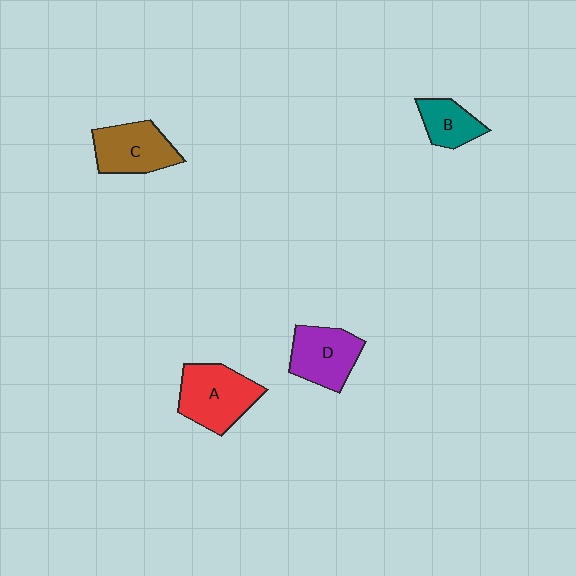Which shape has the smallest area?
Shape B (teal).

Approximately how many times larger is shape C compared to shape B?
Approximately 1.6 times.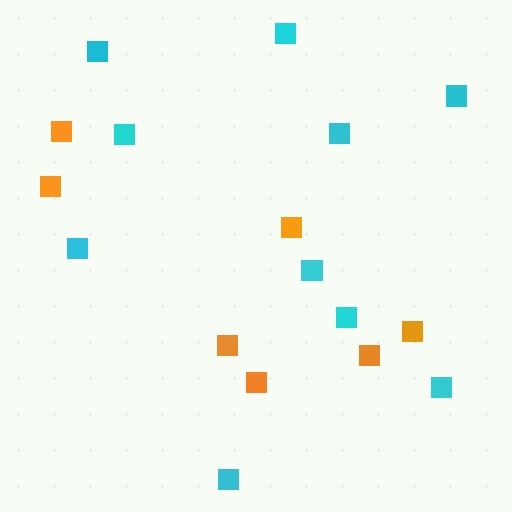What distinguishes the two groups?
There are 2 groups: one group of cyan squares (10) and one group of orange squares (7).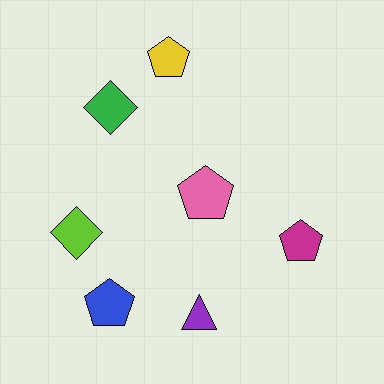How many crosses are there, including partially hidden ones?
There are no crosses.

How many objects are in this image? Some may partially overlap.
There are 7 objects.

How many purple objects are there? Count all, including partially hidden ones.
There is 1 purple object.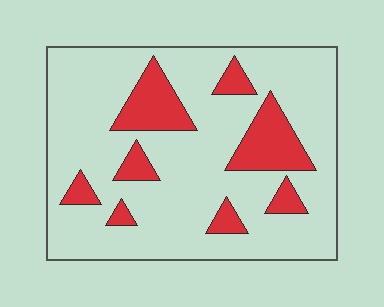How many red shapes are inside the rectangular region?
8.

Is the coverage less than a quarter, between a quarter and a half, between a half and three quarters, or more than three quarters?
Less than a quarter.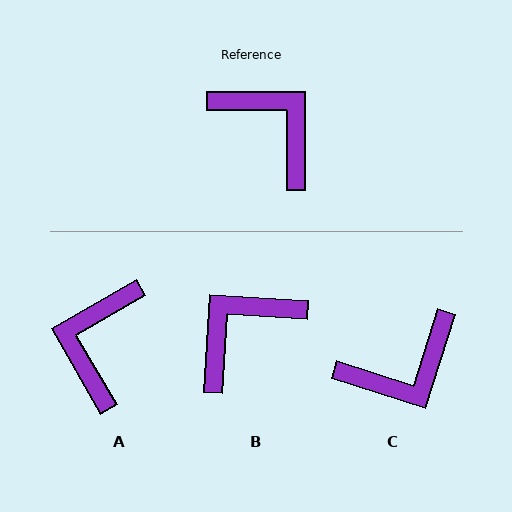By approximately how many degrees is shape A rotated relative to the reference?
Approximately 120 degrees counter-clockwise.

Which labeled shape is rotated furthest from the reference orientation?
A, about 120 degrees away.